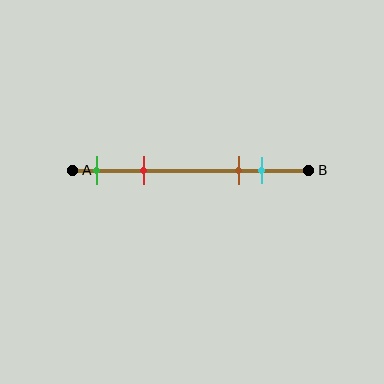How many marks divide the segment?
There are 4 marks dividing the segment.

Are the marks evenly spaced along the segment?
No, the marks are not evenly spaced.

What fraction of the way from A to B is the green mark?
The green mark is approximately 10% (0.1) of the way from A to B.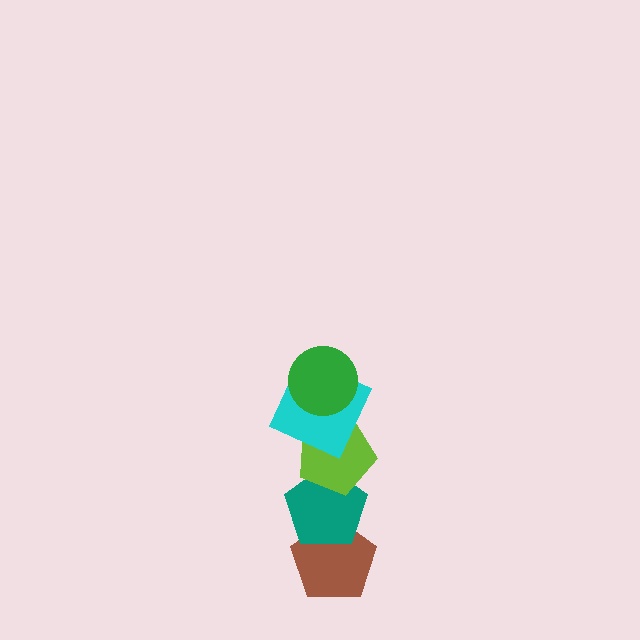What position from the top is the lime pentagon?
The lime pentagon is 3rd from the top.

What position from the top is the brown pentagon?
The brown pentagon is 5th from the top.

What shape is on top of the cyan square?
The green circle is on top of the cyan square.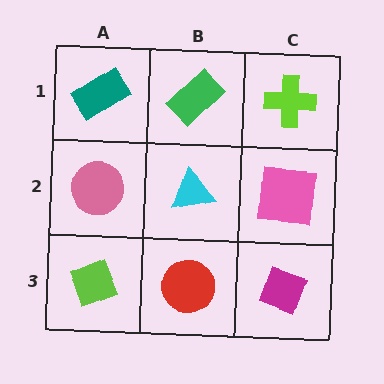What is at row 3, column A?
A lime diamond.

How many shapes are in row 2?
3 shapes.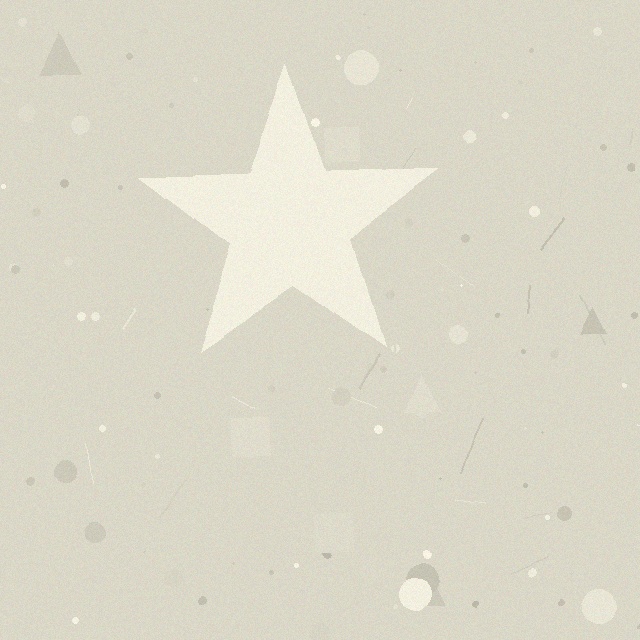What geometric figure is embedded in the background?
A star is embedded in the background.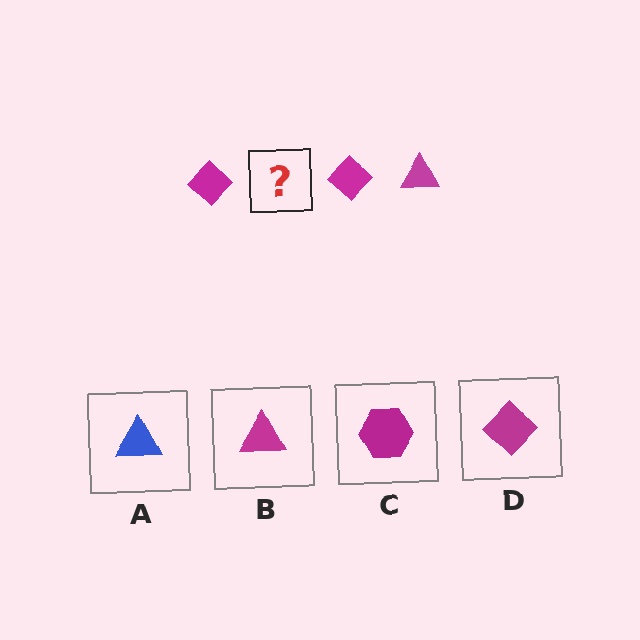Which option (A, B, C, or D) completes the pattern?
B.